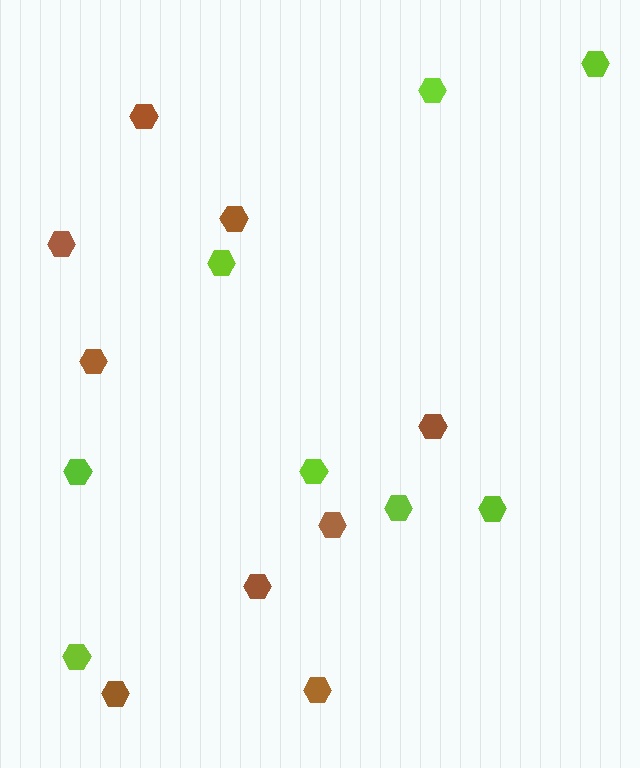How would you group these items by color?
There are 2 groups: one group of brown hexagons (9) and one group of lime hexagons (8).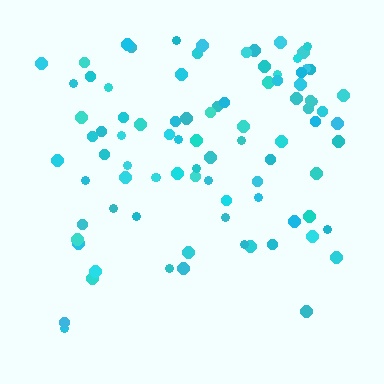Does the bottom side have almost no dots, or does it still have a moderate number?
Still a moderate number, just noticeably fewer than the top.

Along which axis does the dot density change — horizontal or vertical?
Vertical.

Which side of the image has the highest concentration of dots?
The top.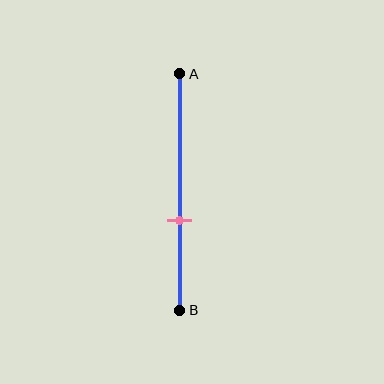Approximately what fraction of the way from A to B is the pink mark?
The pink mark is approximately 60% of the way from A to B.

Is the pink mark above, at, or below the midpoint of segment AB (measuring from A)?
The pink mark is below the midpoint of segment AB.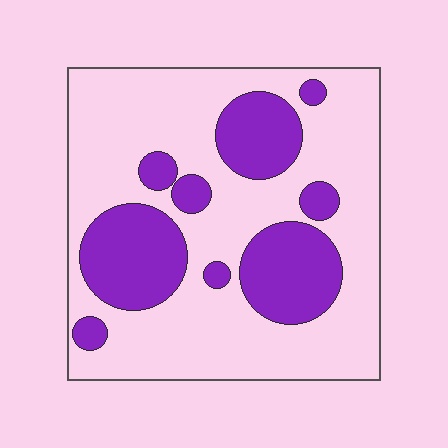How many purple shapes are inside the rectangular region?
9.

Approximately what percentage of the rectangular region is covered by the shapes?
Approximately 30%.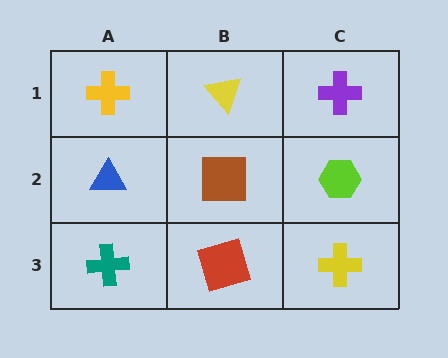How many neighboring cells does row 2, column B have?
4.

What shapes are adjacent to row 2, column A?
A yellow cross (row 1, column A), a teal cross (row 3, column A), a brown square (row 2, column B).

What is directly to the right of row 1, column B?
A purple cross.